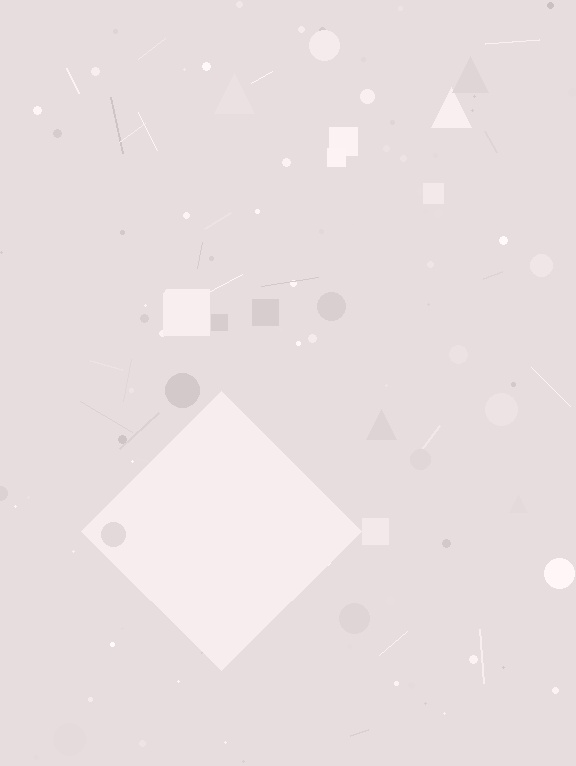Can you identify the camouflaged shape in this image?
The camouflaged shape is a diamond.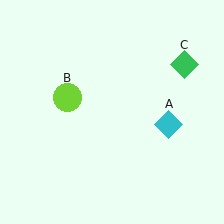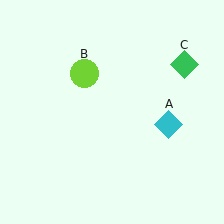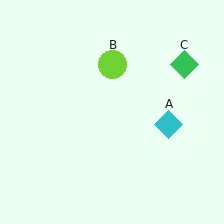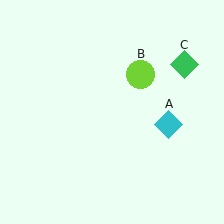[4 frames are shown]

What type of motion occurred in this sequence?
The lime circle (object B) rotated clockwise around the center of the scene.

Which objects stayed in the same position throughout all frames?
Cyan diamond (object A) and green diamond (object C) remained stationary.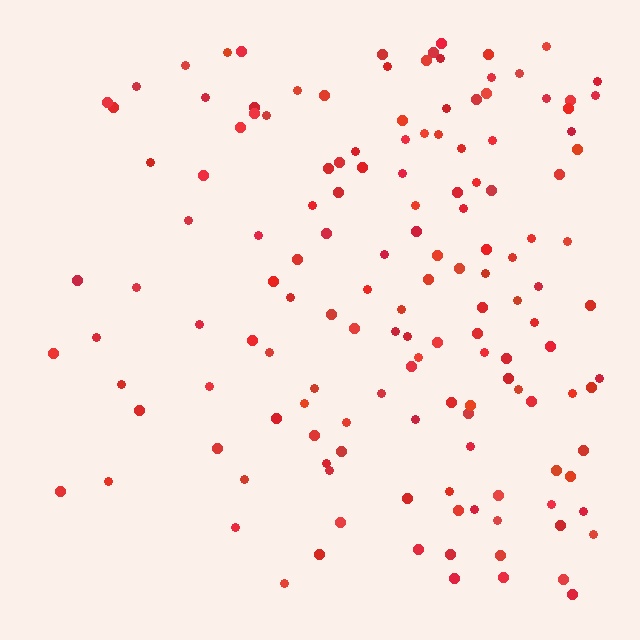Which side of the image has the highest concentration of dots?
The right.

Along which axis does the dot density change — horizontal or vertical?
Horizontal.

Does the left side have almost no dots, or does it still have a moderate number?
Still a moderate number, just noticeably fewer than the right.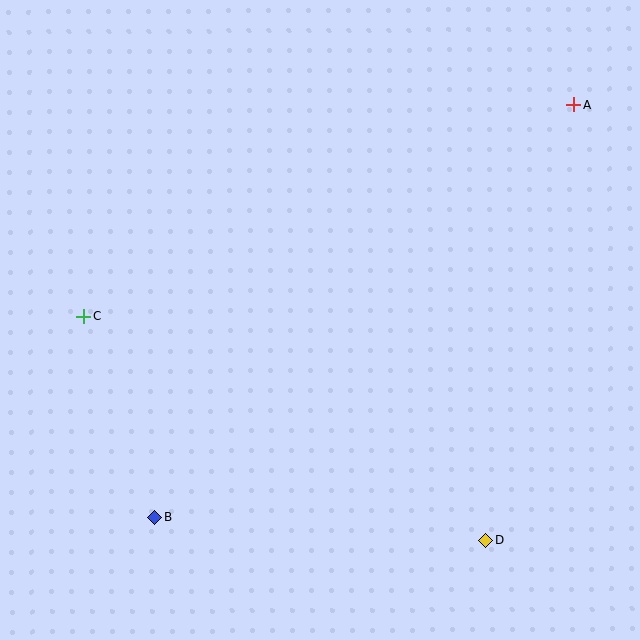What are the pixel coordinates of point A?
Point A is at (574, 104).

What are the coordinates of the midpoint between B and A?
The midpoint between B and A is at (364, 311).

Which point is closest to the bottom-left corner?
Point B is closest to the bottom-left corner.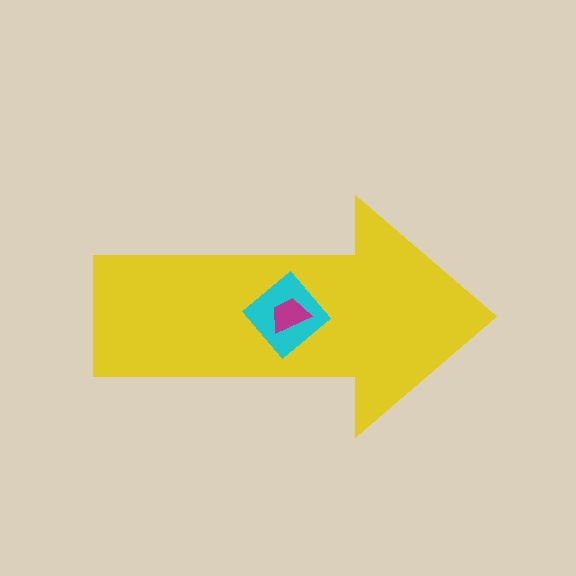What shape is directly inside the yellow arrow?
The cyan diamond.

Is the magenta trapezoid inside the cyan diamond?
Yes.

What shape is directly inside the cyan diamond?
The magenta trapezoid.